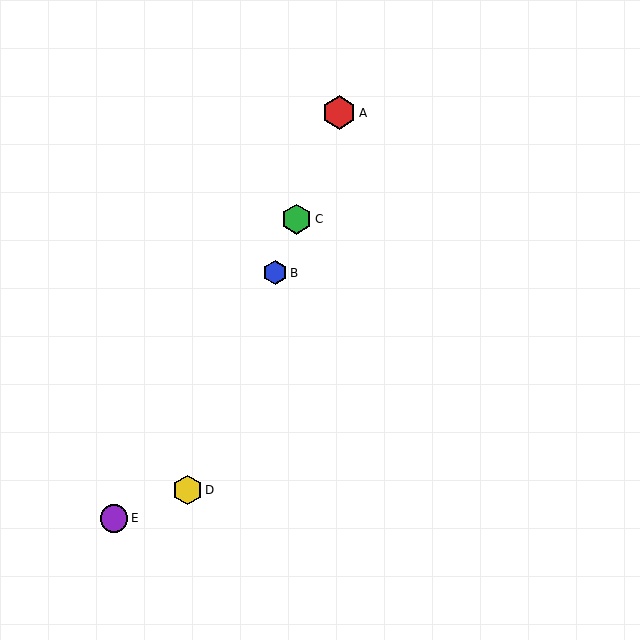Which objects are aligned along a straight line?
Objects A, B, C, D are aligned along a straight line.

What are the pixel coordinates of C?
Object C is at (296, 219).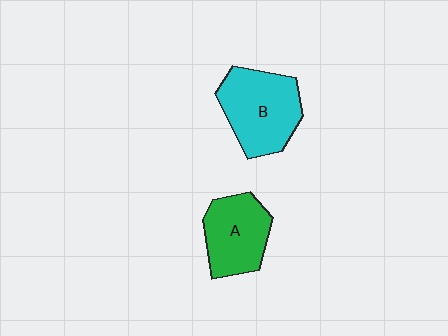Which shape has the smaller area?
Shape A (green).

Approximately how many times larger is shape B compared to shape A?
Approximately 1.2 times.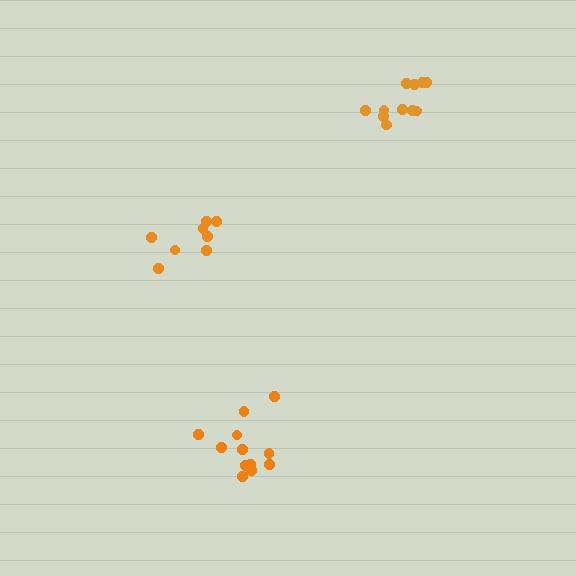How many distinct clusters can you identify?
There are 3 distinct clusters.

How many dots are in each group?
Group 1: 8 dots, Group 2: 12 dots, Group 3: 11 dots (31 total).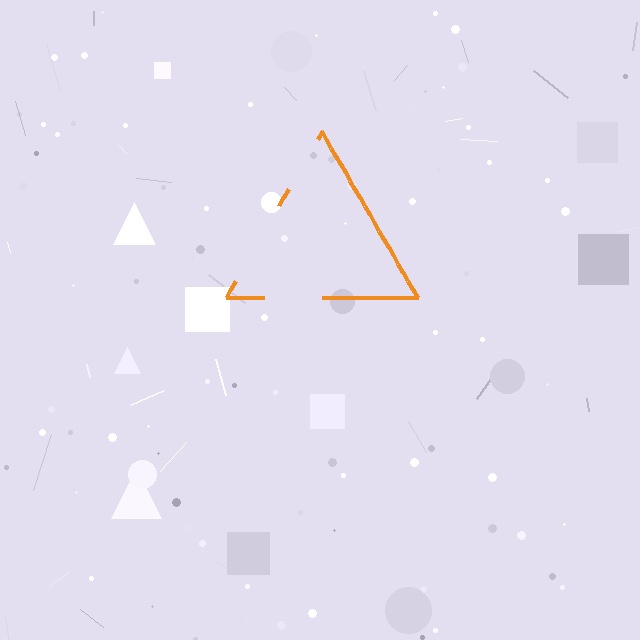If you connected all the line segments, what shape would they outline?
They would outline a triangle.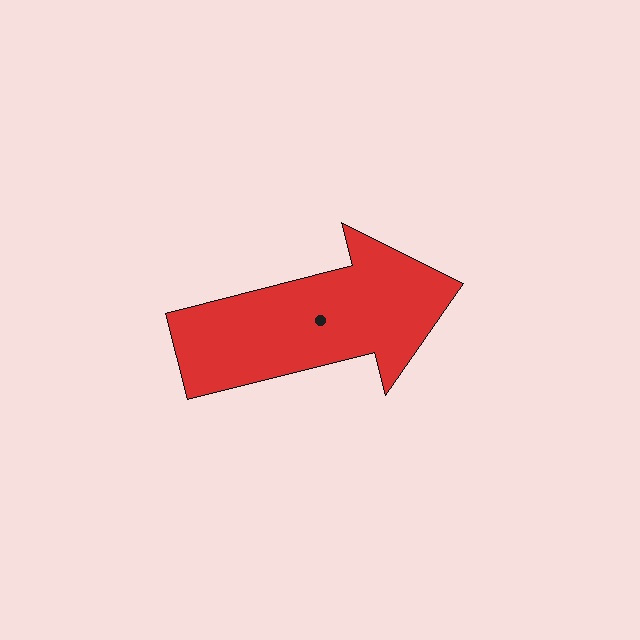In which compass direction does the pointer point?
East.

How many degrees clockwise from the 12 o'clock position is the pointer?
Approximately 76 degrees.